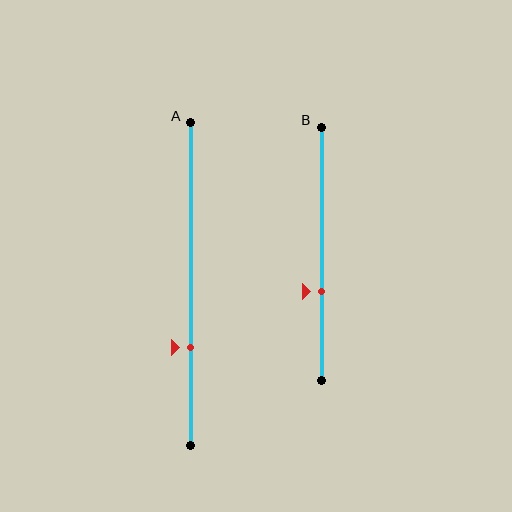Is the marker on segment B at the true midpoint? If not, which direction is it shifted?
No, the marker on segment B is shifted downward by about 15% of the segment length.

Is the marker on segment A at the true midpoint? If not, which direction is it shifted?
No, the marker on segment A is shifted downward by about 19% of the segment length.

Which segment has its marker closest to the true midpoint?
Segment B has its marker closest to the true midpoint.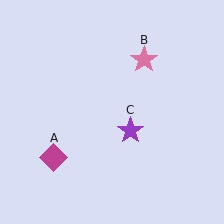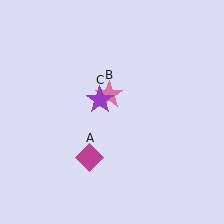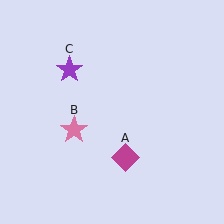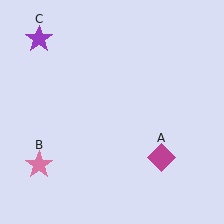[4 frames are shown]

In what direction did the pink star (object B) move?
The pink star (object B) moved down and to the left.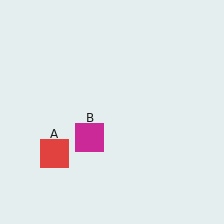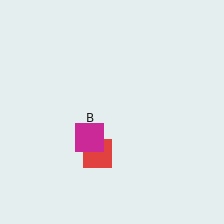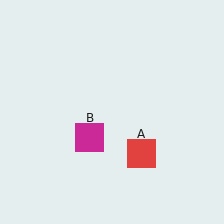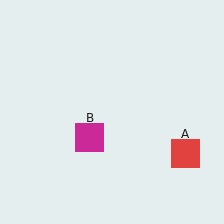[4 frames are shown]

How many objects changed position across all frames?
1 object changed position: red square (object A).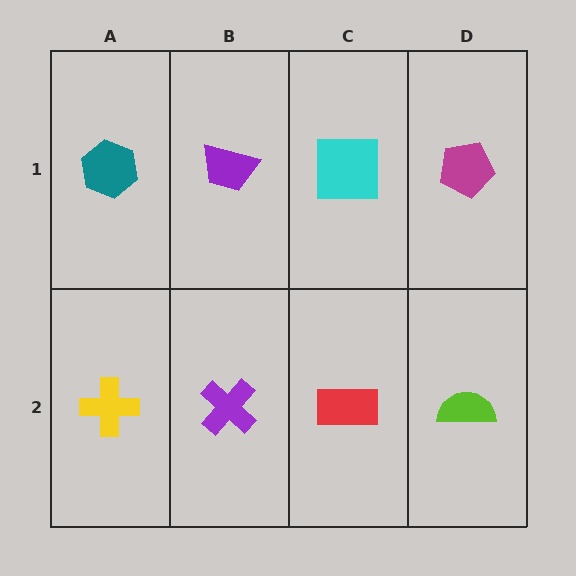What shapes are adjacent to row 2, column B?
A purple trapezoid (row 1, column B), a yellow cross (row 2, column A), a red rectangle (row 2, column C).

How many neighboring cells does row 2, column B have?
3.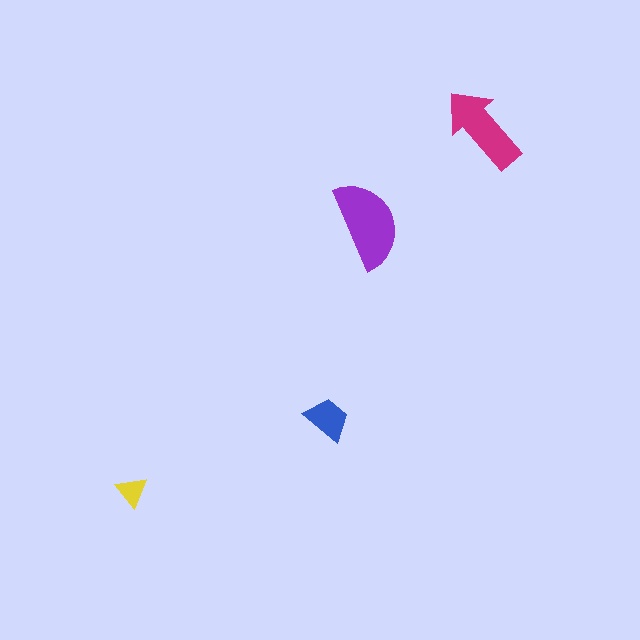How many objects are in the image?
There are 4 objects in the image.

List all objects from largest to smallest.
The purple semicircle, the magenta arrow, the blue trapezoid, the yellow triangle.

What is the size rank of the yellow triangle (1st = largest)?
4th.